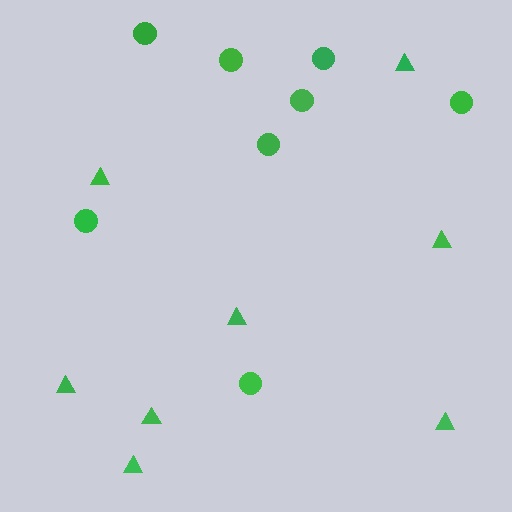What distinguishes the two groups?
There are 2 groups: one group of circles (8) and one group of triangles (8).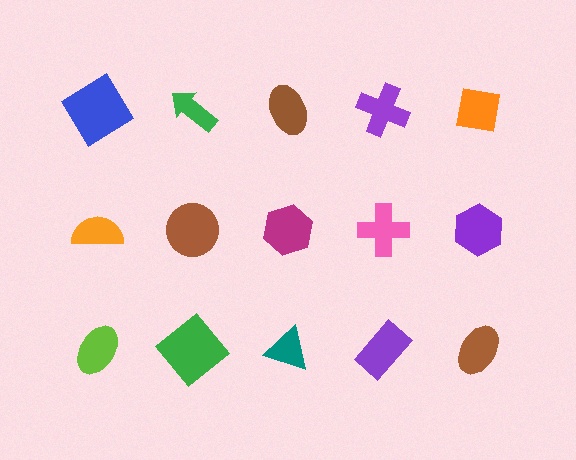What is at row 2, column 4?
A pink cross.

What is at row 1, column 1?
A blue diamond.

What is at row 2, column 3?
A magenta hexagon.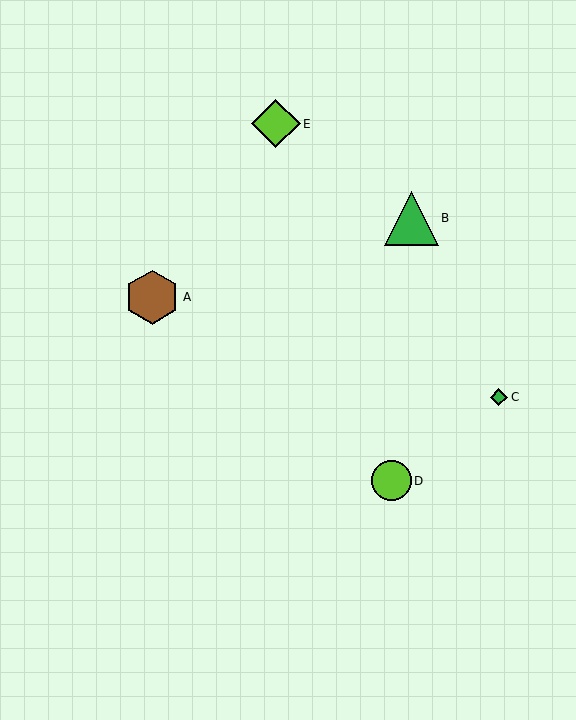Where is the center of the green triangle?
The center of the green triangle is at (411, 218).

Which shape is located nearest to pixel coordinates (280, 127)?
The lime diamond (labeled E) at (276, 124) is nearest to that location.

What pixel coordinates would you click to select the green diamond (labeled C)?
Click at (499, 397) to select the green diamond C.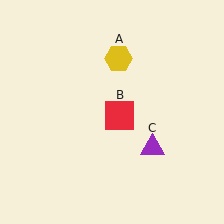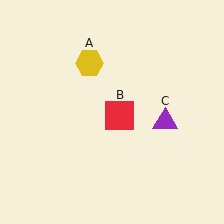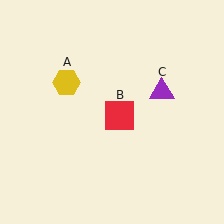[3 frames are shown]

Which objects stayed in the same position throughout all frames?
Red square (object B) remained stationary.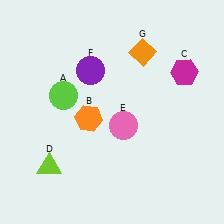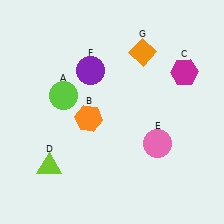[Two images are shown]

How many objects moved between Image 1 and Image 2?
1 object moved between the two images.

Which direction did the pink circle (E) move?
The pink circle (E) moved right.